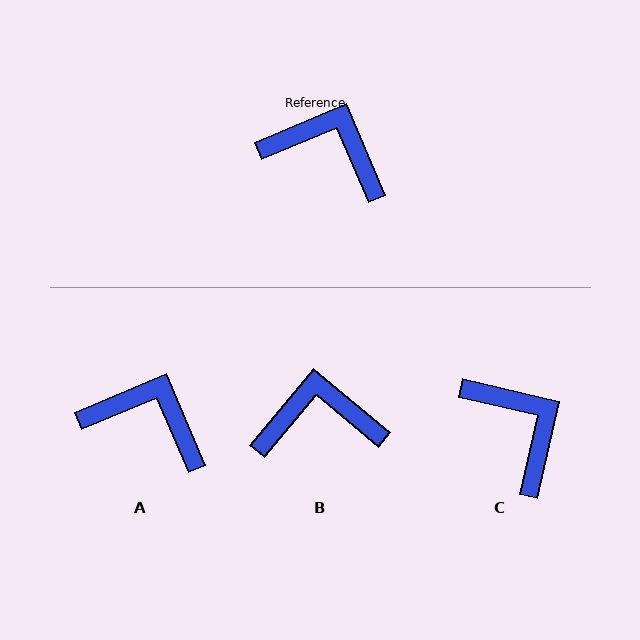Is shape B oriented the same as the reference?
No, it is off by about 27 degrees.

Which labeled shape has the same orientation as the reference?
A.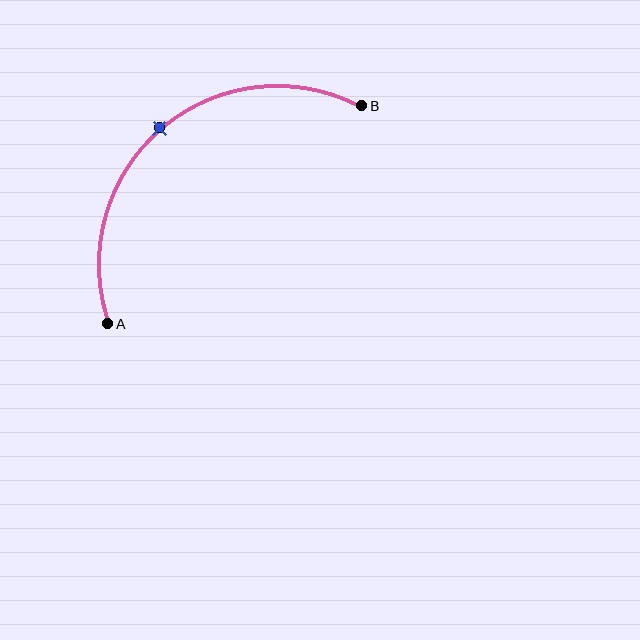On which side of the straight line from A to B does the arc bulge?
The arc bulges above and to the left of the straight line connecting A and B.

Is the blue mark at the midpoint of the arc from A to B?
Yes. The blue mark lies on the arc at equal arc-length from both A and B — it is the arc midpoint.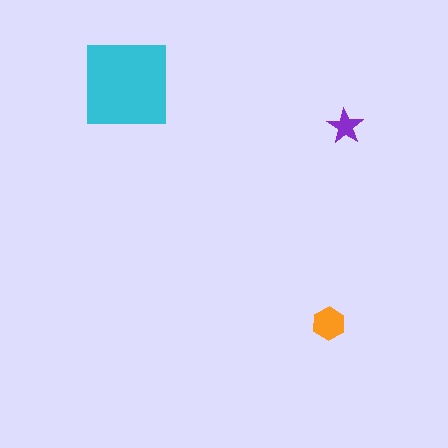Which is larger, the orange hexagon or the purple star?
The orange hexagon.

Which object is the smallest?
The purple star.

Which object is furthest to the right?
The purple star is rightmost.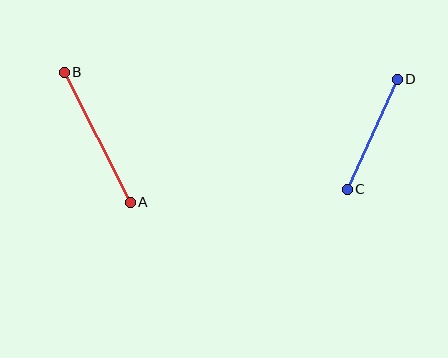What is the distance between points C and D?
The distance is approximately 121 pixels.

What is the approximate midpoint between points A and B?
The midpoint is at approximately (97, 137) pixels.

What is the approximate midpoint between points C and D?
The midpoint is at approximately (372, 134) pixels.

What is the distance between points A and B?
The distance is approximately 146 pixels.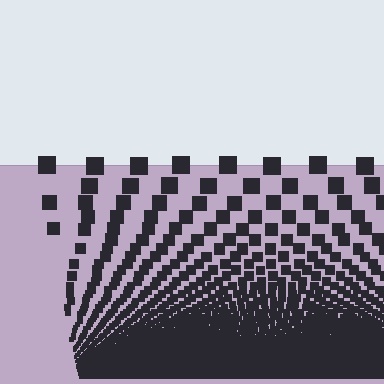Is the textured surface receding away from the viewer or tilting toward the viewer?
The surface appears to tilt toward the viewer. Texture elements get larger and sparser toward the top.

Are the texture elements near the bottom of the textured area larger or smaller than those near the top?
Smaller. The gradient is inverted — elements near the bottom are smaller and denser.